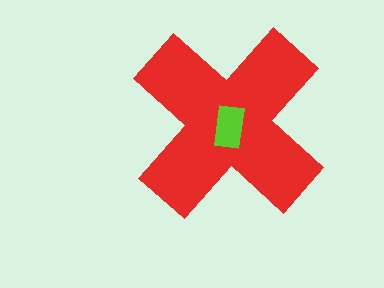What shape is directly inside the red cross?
The lime rectangle.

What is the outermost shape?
The red cross.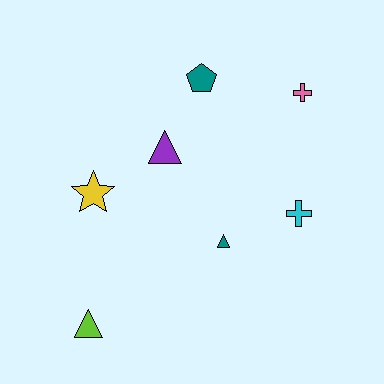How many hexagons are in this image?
There are no hexagons.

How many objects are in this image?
There are 7 objects.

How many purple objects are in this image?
There is 1 purple object.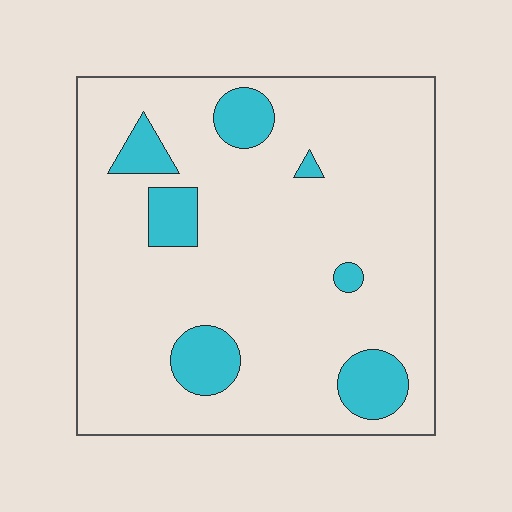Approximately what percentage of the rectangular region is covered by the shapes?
Approximately 15%.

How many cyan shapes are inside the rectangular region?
7.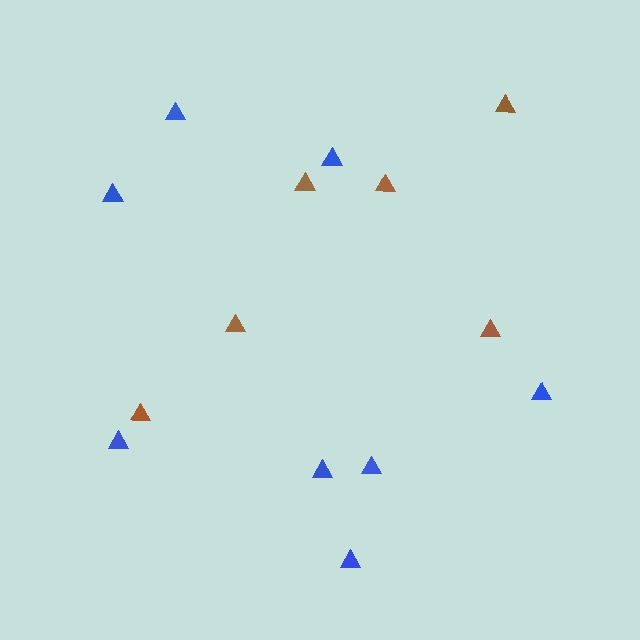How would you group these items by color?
There are 2 groups: one group of blue triangles (8) and one group of brown triangles (6).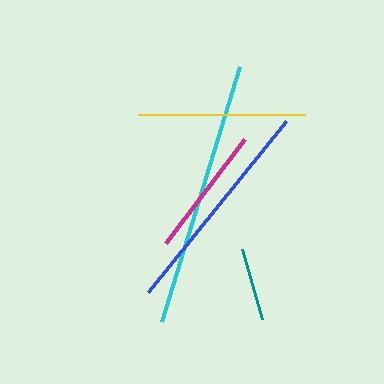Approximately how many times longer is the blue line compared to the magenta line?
The blue line is approximately 1.7 times the length of the magenta line.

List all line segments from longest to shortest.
From longest to shortest: cyan, blue, yellow, magenta, teal.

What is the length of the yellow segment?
The yellow segment is approximately 167 pixels long.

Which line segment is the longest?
The cyan line is the longest at approximately 267 pixels.